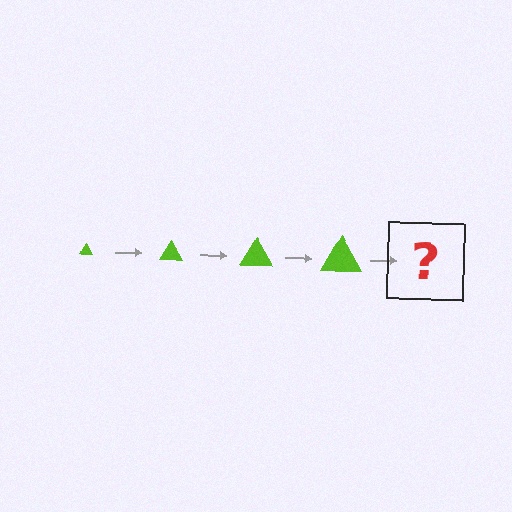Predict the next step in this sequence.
The next step is a lime triangle, larger than the previous one.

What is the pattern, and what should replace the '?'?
The pattern is that the triangle gets progressively larger each step. The '?' should be a lime triangle, larger than the previous one.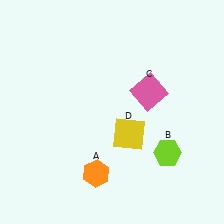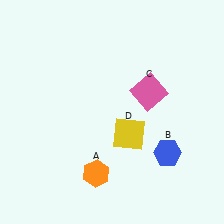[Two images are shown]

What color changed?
The hexagon (B) changed from lime in Image 1 to blue in Image 2.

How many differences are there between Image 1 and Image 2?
There is 1 difference between the two images.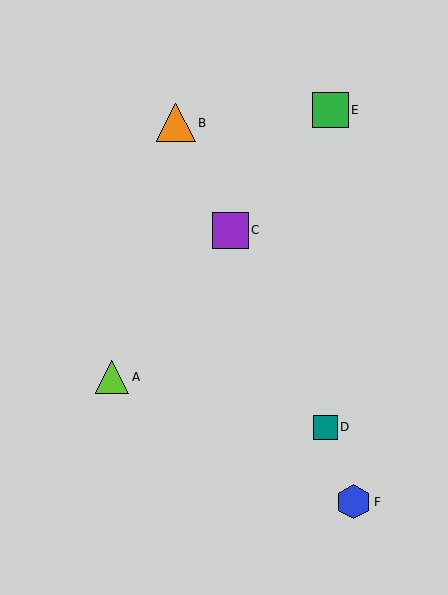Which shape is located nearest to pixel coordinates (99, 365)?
The lime triangle (labeled A) at (112, 377) is nearest to that location.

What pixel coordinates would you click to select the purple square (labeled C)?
Click at (231, 230) to select the purple square C.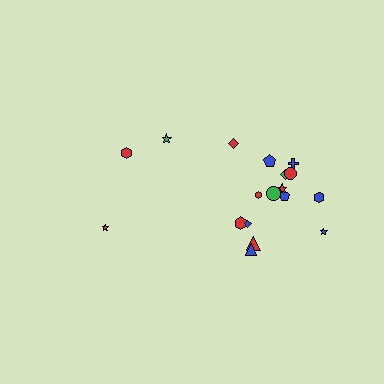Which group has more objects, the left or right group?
The right group.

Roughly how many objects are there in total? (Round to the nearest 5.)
Roughly 20 objects in total.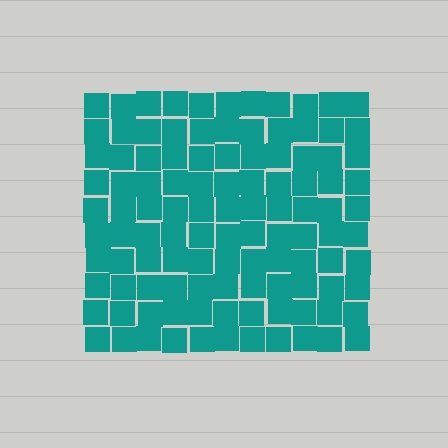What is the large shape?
The large shape is a square.